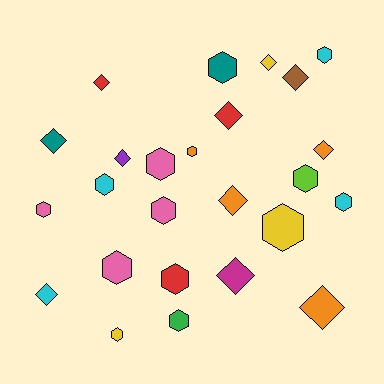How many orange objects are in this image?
There are 4 orange objects.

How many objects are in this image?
There are 25 objects.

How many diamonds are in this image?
There are 11 diamonds.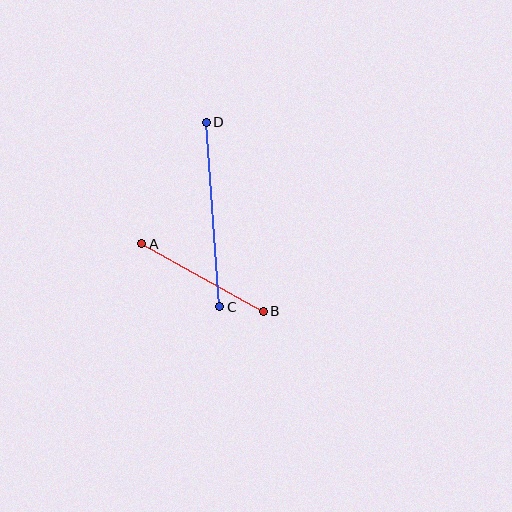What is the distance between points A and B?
The distance is approximately 139 pixels.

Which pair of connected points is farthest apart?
Points C and D are farthest apart.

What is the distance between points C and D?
The distance is approximately 185 pixels.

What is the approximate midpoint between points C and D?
The midpoint is at approximately (213, 215) pixels.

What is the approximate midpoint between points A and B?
The midpoint is at approximately (203, 278) pixels.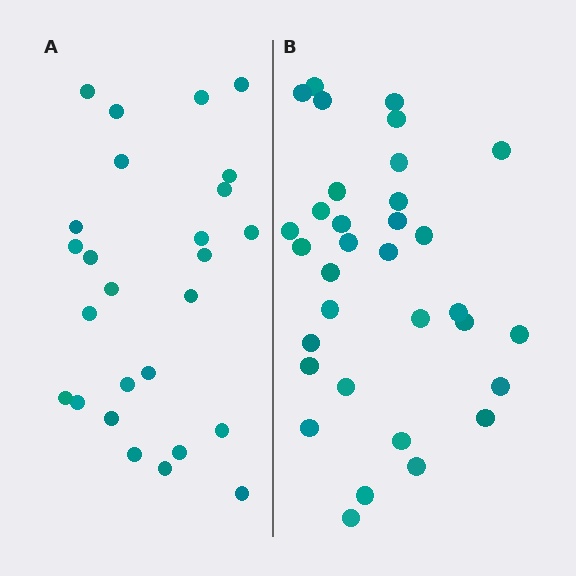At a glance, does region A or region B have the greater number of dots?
Region B (the right region) has more dots.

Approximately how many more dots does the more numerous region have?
Region B has roughly 8 or so more dots than region A.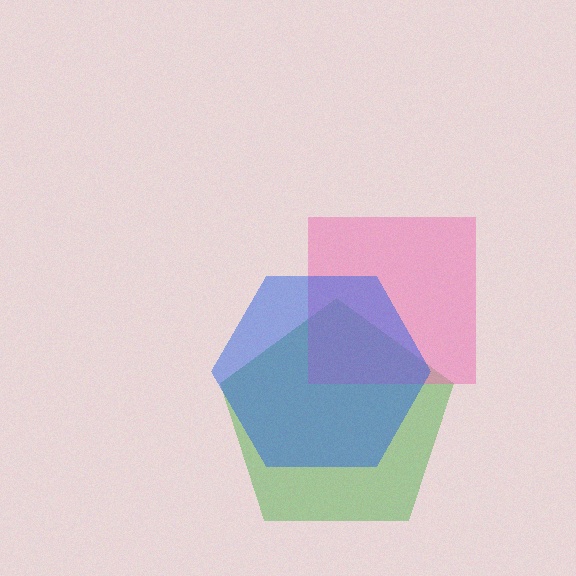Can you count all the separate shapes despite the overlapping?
Yes, there are 3 separate shapes.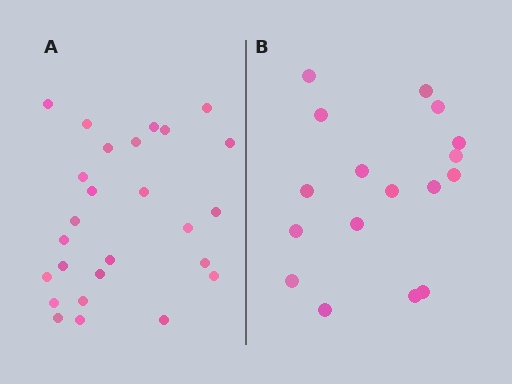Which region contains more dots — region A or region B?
Region A (the left region) has more dots.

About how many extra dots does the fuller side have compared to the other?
Region A has roughly 8 or so more dots than region B.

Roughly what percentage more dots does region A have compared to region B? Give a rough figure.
About 55% more.